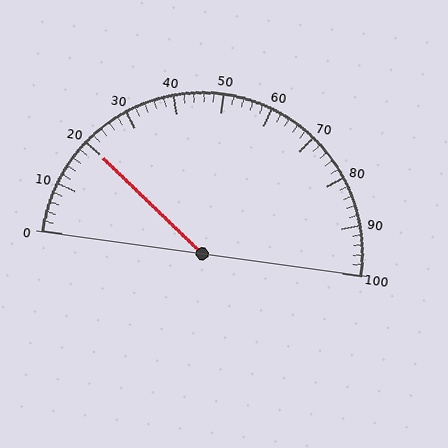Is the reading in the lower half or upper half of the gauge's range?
The reading is in the lower half of the range (0 to 100).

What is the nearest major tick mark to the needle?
The nearest major tick mark is 20.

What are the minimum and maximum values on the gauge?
The gauge ranges from 0 to 100.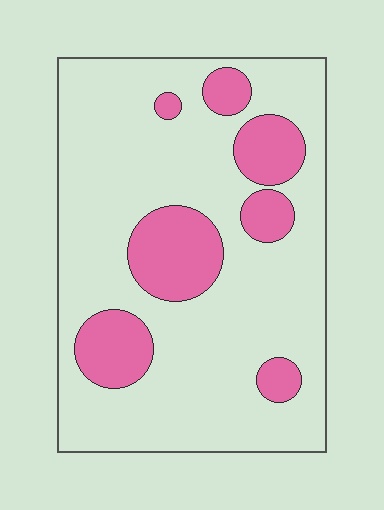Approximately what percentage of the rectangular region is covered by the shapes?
Approximately 20%.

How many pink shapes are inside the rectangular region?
7.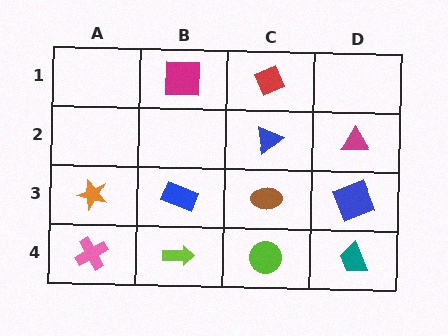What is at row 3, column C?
A brown ellipse.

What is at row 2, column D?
A magenta triangle.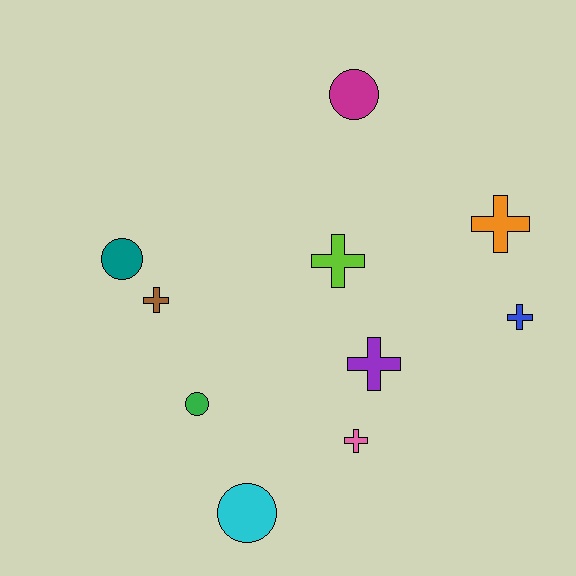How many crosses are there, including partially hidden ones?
There are 6 crosses.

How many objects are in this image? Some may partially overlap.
There are 10 objects.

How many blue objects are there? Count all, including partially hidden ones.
There is 1 blue object.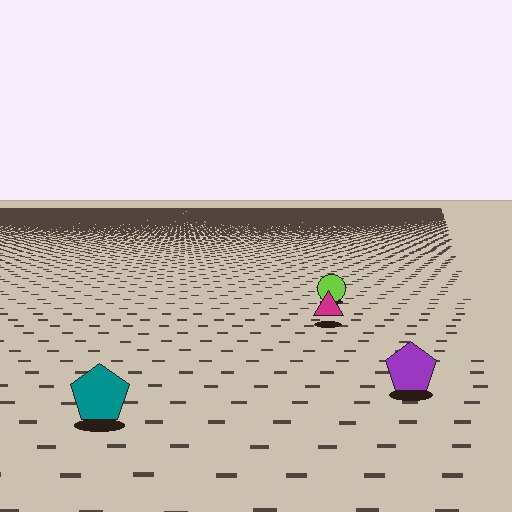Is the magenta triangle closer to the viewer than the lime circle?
Yes. The magenta triangle is closer — you can tell from the texture gradient: the ground texture is coarser near it.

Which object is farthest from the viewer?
The lime circle is farthest from the viewer. It appears smaller and the ground texture around it is denser.